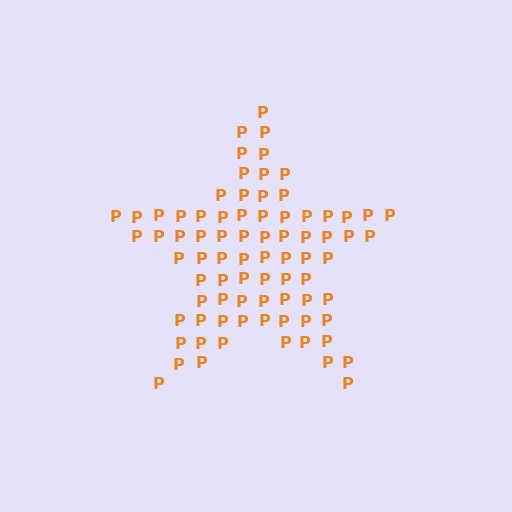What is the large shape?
The large shape is a star.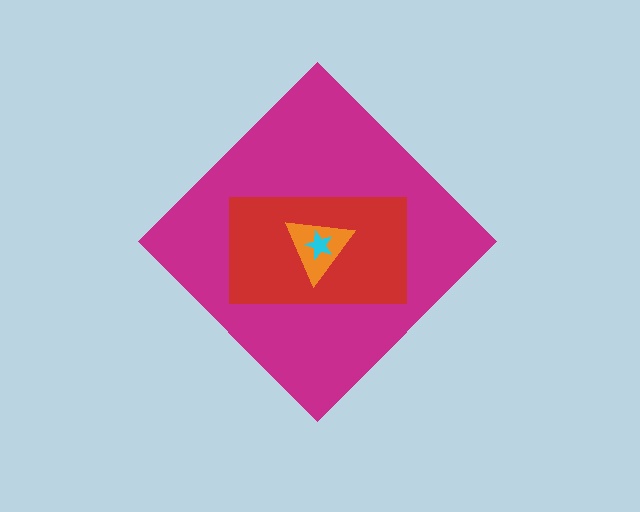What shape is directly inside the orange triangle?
The cyan star.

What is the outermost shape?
The magenta diamond.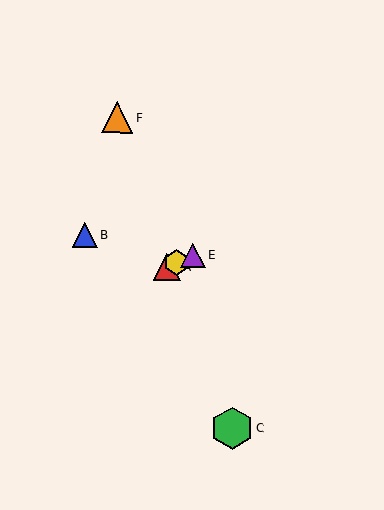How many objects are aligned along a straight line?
3 objects (A, D, E) are aligned along a straight line.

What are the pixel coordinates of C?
Object C is at (232, 429).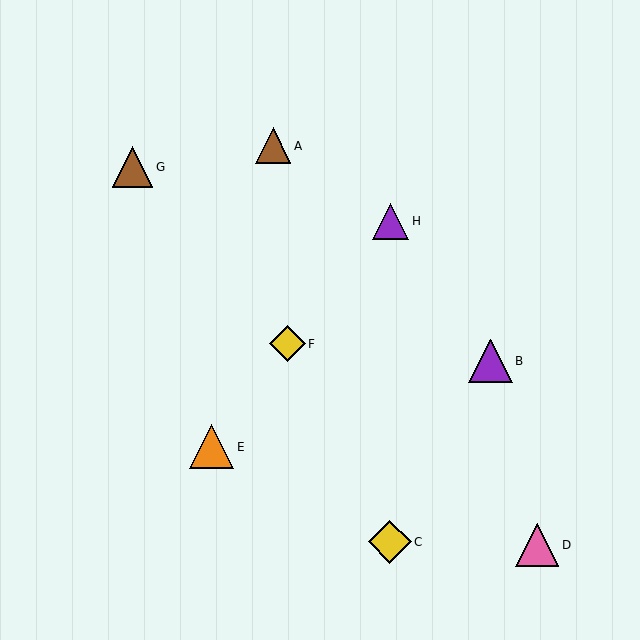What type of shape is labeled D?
Shape D is a pink triangle.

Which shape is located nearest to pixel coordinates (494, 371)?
The purple triangle (labeled B) at (491, 361) is nearest to that location.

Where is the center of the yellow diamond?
The center of the yellow diamond is at (390, 542).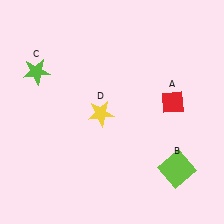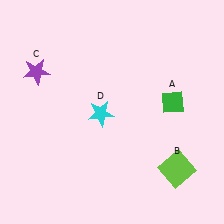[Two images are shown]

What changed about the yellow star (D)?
In Image 1, D is yellow. In Image 2, it changed to cyan.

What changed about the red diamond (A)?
In Image 1, A is red. In Image 2, it changed to green.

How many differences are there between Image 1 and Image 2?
There are 3 differences between the two images.